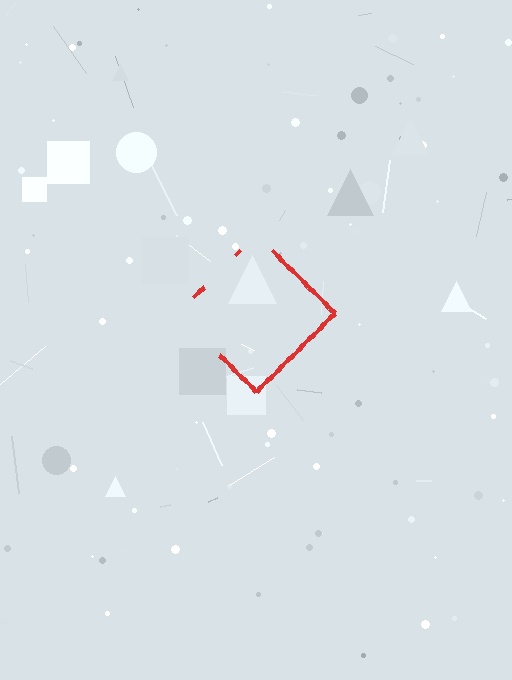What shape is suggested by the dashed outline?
The dashed outline suggests a diamond.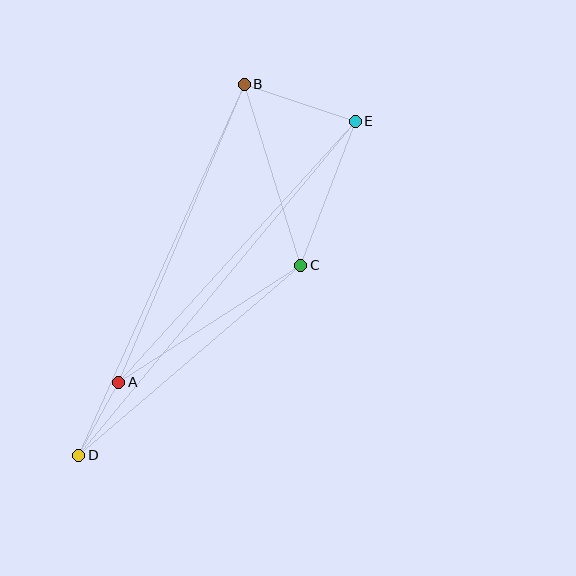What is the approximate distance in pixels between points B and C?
The distance between B and C is approximately 190 pixels.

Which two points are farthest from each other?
Points D and E are farthest from each other.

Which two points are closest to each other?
Points A and D are closest to each other.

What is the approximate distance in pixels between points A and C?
The distance between A and C is approximately 216 pixels.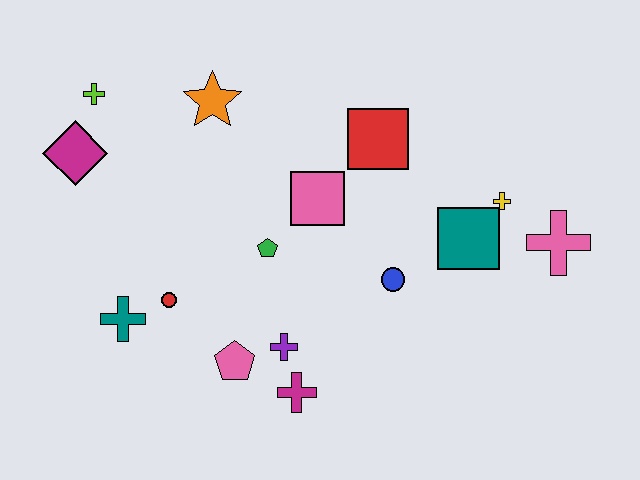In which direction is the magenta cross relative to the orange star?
The magenta cross is below the orange star.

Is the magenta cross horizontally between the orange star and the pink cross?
Yes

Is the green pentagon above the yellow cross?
No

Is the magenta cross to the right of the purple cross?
Yes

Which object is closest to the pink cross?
The yellow cross is closest to the pink cross.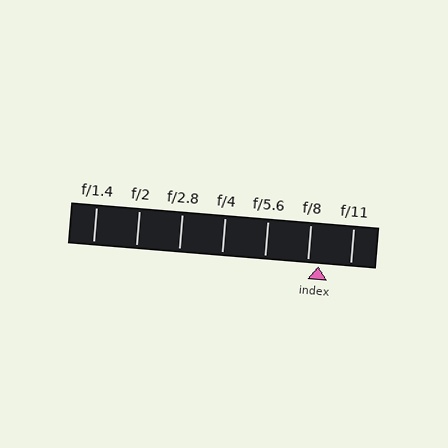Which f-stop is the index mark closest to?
The index mark is closest to f/8.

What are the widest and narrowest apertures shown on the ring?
The widest aperture shown is f/1.4 and the narrowest is f/11.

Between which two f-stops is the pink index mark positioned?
The index mark is between f/8 and f/11.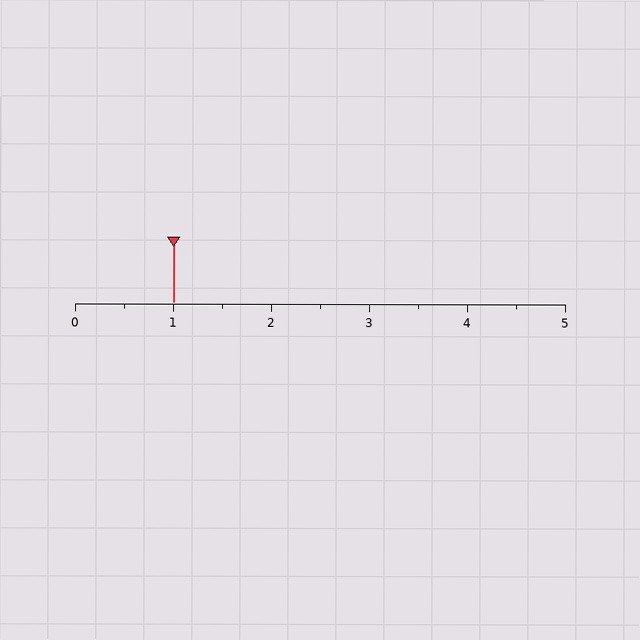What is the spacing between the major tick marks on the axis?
The major ticks are spaced 1 apart.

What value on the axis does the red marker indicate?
The marker indicates approximately 1.